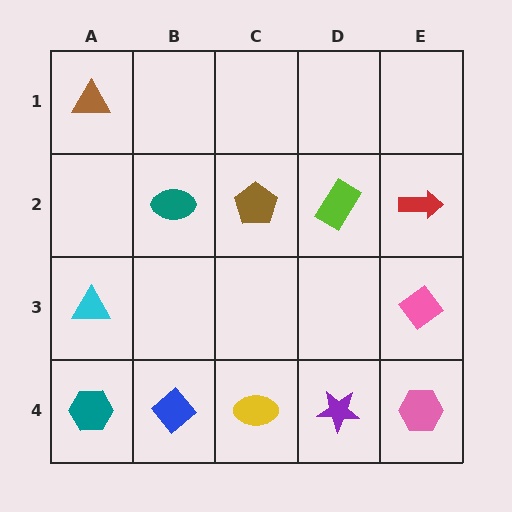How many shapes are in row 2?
4 shapes.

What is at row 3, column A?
A cyan triangle.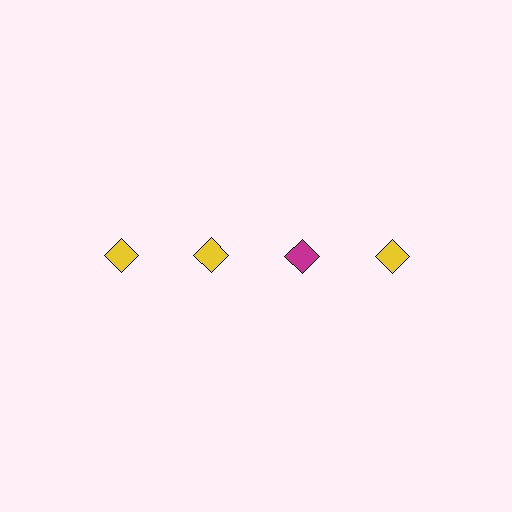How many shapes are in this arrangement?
There are 4 shapes arranged in a grid pattern.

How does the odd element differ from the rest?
It has a different color: magenta instead of yellow.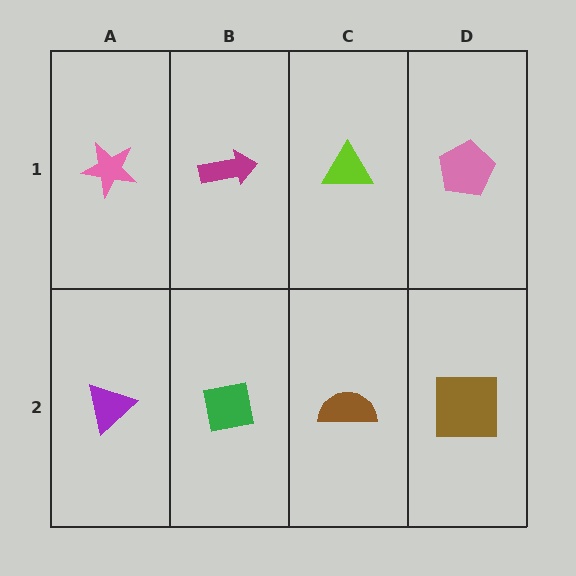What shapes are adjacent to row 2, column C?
A lime triangle (row 1, column C), a green square (row 2, column B), a brown square (row 2, column D).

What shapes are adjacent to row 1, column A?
A purple triangle (row 2, column A), a magenta arrow (row 1, column B).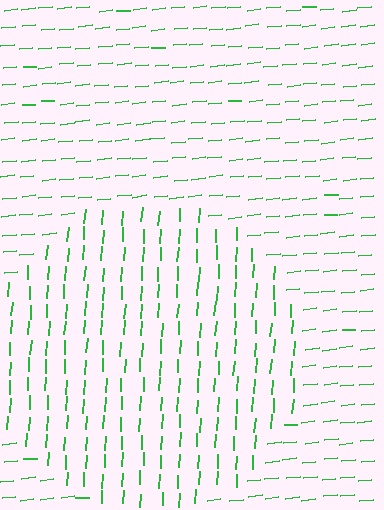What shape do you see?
I see a circle.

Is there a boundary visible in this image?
Yes, there is a texture boundary formed by a change in line orientation.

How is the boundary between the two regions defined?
The boundary is defined purely by a change in line orientation (approximately 81 degrees difference). All lines are the same color and thickness.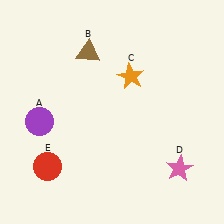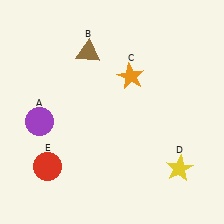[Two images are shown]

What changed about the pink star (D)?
In Image 1, D is pink. In Image 2, it changed to yellow.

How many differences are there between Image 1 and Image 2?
There is 1 difference between the two images.